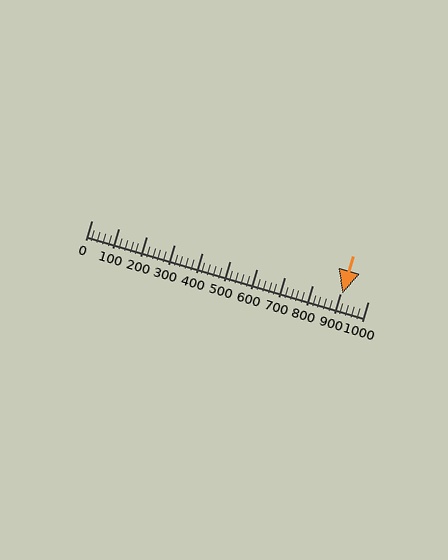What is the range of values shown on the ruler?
The ruler shows values from 0 to 1000.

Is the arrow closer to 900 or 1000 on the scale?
The arrow is closer to 900.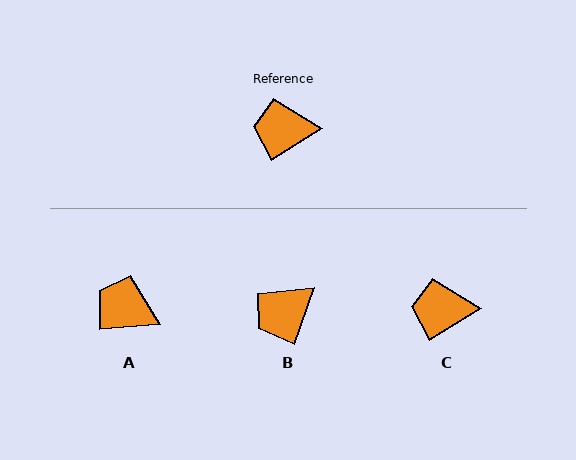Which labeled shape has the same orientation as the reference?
C.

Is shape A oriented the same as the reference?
No, it is off by about 28 degrees.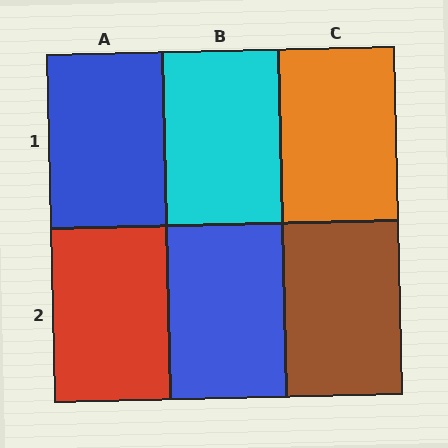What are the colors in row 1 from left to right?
Blue, cyan, orange.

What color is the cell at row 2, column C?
Brown.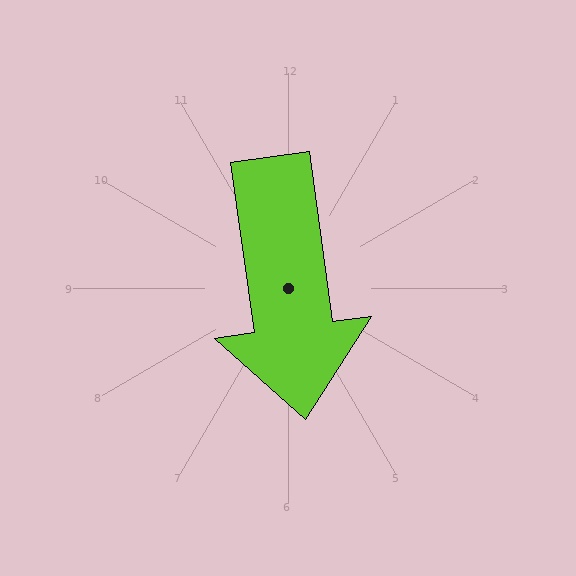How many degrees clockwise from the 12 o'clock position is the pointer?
Approximately 172 degrees.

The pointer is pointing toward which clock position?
Roughly 6 o'clock.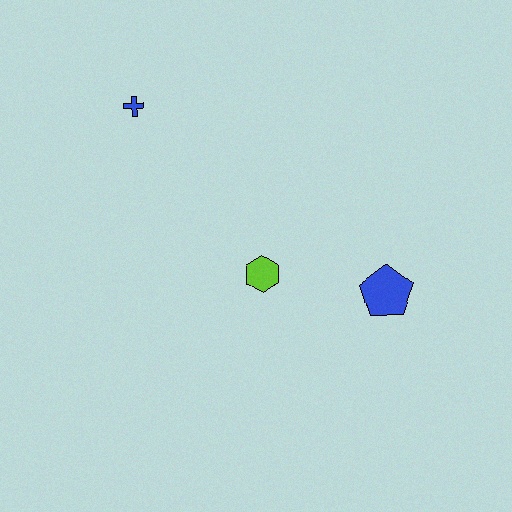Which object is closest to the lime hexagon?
The blue pentagon is closest to the lime hexagon.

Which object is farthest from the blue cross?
The blue pentagon is farthest from the blue cross.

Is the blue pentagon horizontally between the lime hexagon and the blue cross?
No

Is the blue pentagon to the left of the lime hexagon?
No